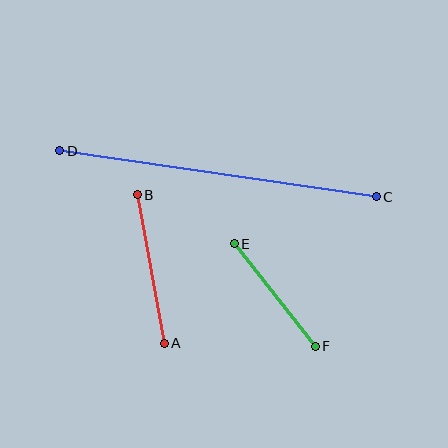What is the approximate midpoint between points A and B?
The midpoint is at approximately (151, 269) pixels.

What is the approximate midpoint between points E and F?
The midpoint is at approximately (275, 295) pixels.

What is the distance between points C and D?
The distance is approximately 320 pixels.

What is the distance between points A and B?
The distance is approximately 151 pixels.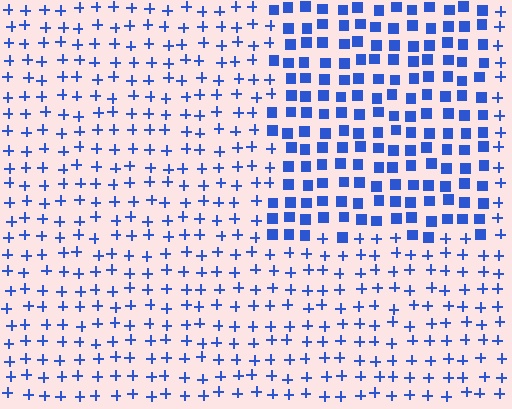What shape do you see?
I see a rectangle.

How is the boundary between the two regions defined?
The boundary is defined by a change in element shape: squares inside vs. plus signs outside. All elements share the same color and spacing.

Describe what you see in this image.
The image is filled with small blue elements arranged in a uniform grid. A rectangle-shaped region contains squares, while the surrounding area contains plus signs. The boundary is defined purely by the change in element shape.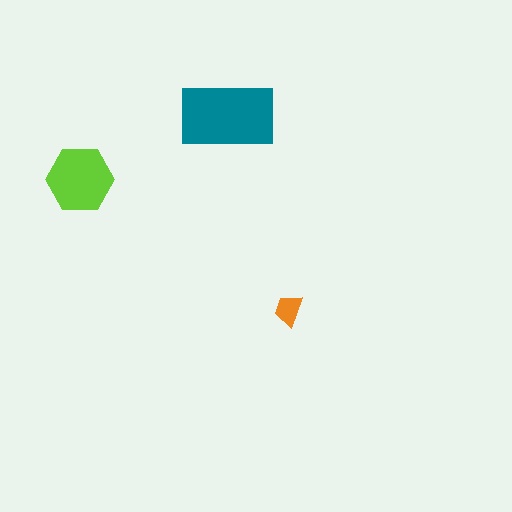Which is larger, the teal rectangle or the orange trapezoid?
The teal rectangle.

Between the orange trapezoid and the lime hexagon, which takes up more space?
The lime hexagon.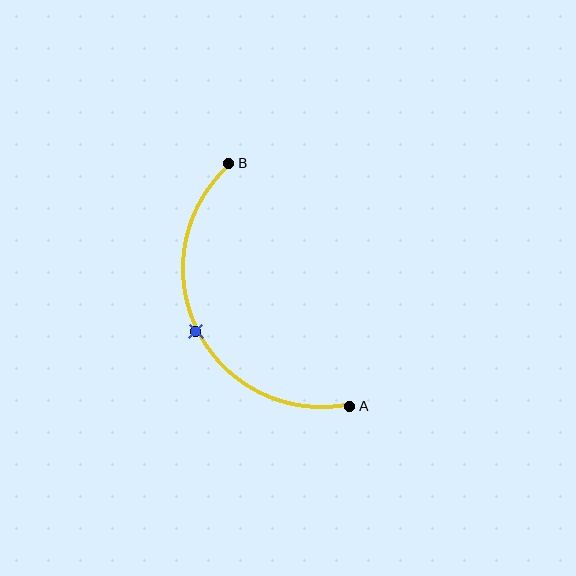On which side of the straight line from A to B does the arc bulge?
The arc bulges to the left of the straight line connecting A and B.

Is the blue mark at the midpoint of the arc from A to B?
Yes. The blue mark lies on the arc at equal arc-length from both A and B — it is the arc midpoint.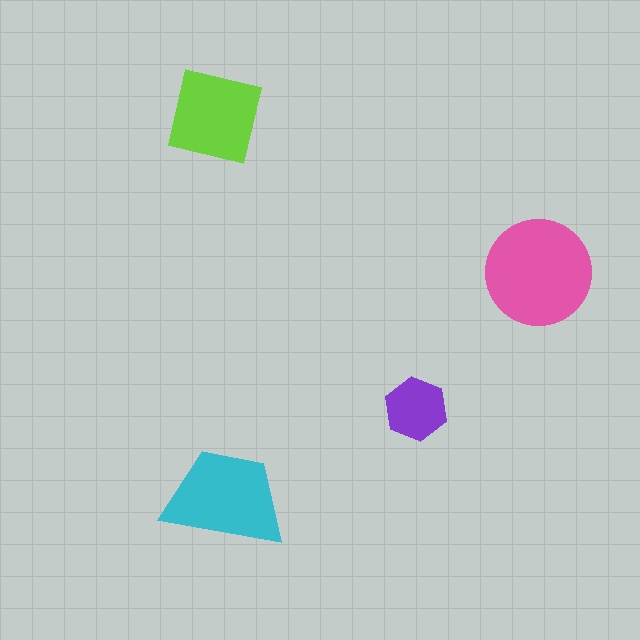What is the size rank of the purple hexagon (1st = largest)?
4th.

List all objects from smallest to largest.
The purple hexagon, the lime square, the cyan trapezoid, the pink circle.